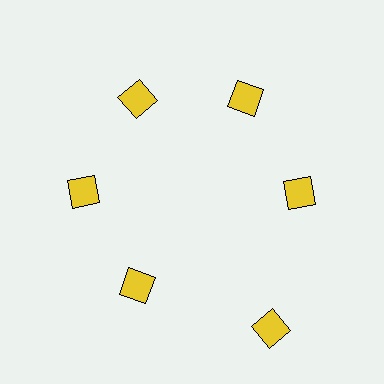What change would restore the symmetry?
The symmetry would be restored by moving it inward, back onto the ring so that all 6 diamonds sit at equal angles and equal distance from the center.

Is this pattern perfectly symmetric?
No. The 6 yellow diamonds are arranged in a ring, but one element near the 5 o'clock position is pushed outward from the center, breaking the 6-fold rotational symmetry.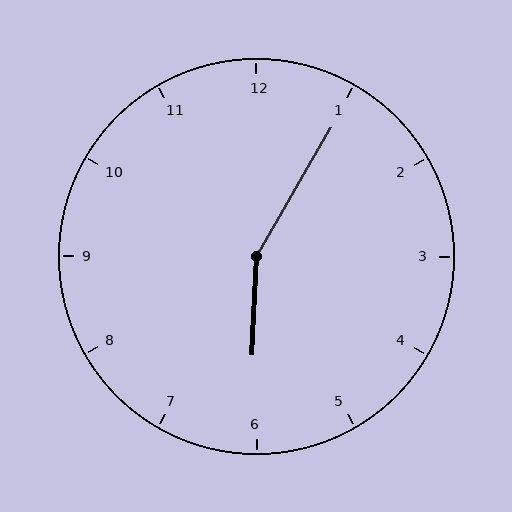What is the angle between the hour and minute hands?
Approximately 152 degrees.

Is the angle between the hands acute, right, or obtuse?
It is obtuse.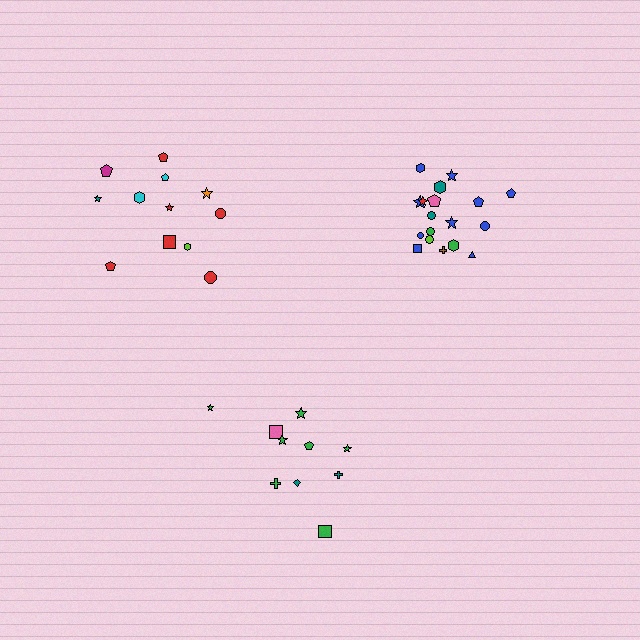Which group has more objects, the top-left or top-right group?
The top-right group.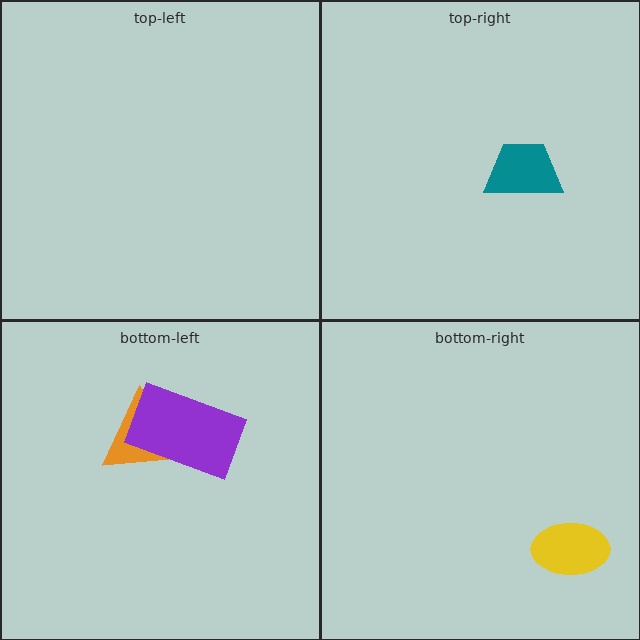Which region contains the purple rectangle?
The bottom-left region.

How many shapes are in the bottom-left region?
2.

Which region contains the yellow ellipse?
The bottom-right region.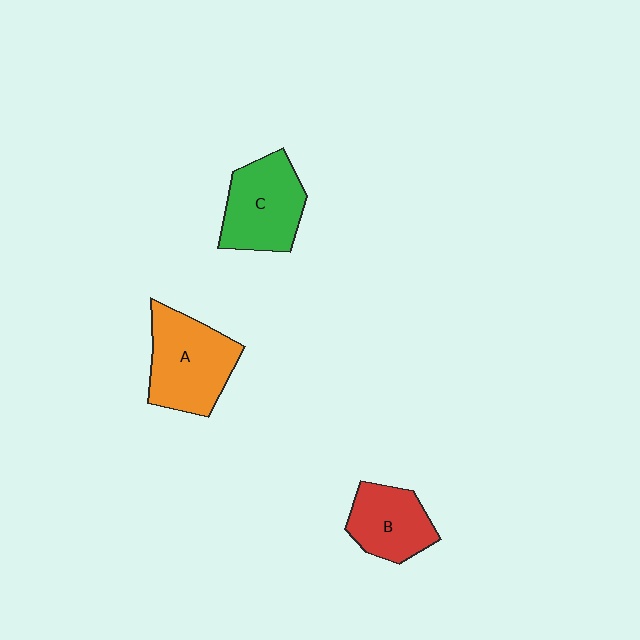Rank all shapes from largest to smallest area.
From largest to smallest: A (orange), C (green), B (red).